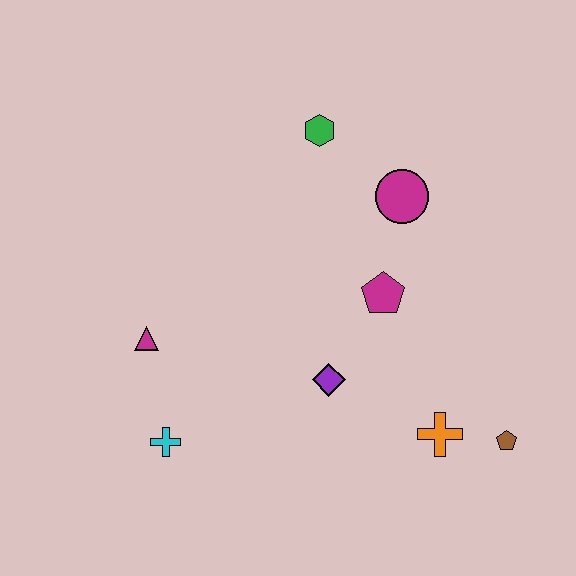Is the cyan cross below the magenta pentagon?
Yes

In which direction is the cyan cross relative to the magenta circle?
The cyan cross is below the magenta circle.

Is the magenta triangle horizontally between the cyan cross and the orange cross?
No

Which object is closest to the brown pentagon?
The orange cross is closest to the brown pentagon.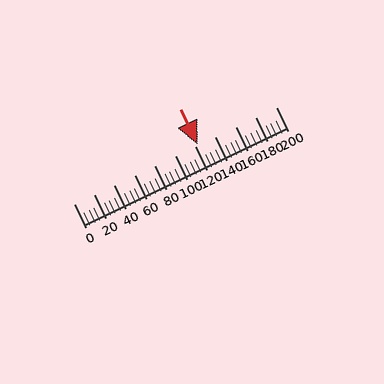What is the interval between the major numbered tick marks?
The major tick marks are spaced 20 units apart.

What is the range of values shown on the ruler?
The ruler shows values from 0 to 200.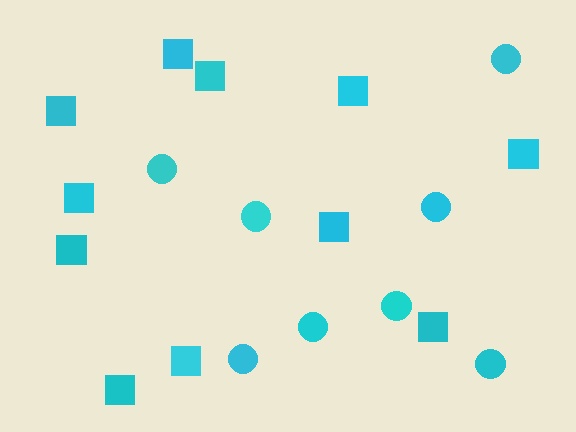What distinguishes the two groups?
There are 2 groups: one group of circles (8) and one group of squares (11).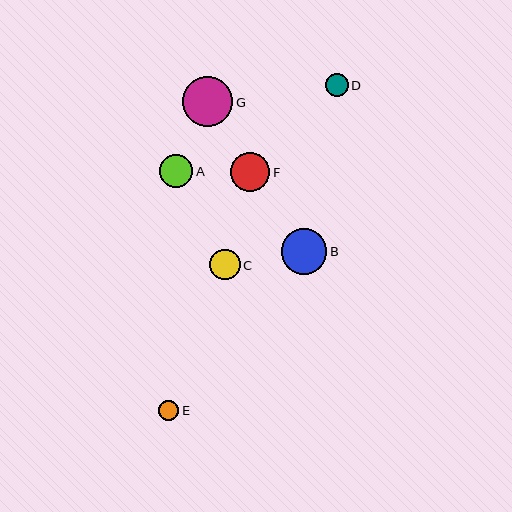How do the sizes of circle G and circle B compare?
Circle G and circle B are approximately the same size.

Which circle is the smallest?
Circle E is the smallest with a size of approximately 20 pixels.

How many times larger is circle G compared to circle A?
Circle G is approximately 1.5 times the size of circle A.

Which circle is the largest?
Circle G is the largest with a size of approximately 50 pixels.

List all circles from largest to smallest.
From largest to smallest: G, B, F, A, C, D, E.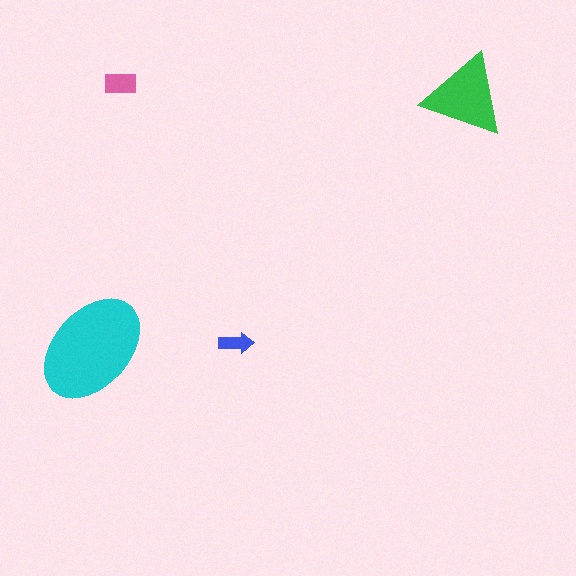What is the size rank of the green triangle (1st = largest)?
2nd.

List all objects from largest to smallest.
The cyan ellipse, the green triangle, the pink rectangle, the blue arrow.